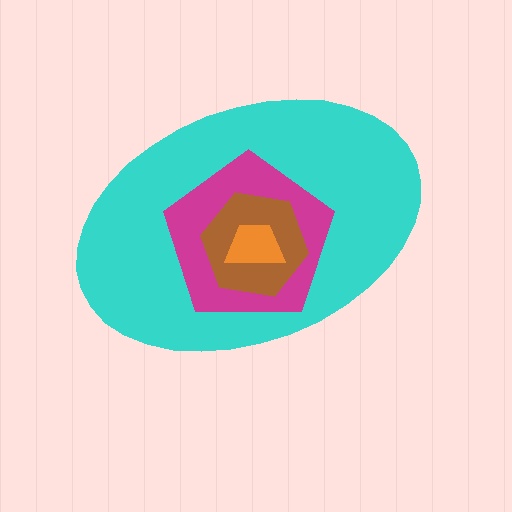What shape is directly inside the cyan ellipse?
The magenta pentagon.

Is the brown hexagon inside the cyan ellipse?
Yes.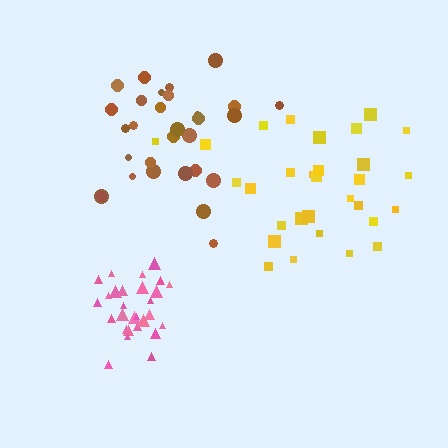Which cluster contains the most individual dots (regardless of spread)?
Yellow (31).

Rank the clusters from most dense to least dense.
pink, brown, yellow.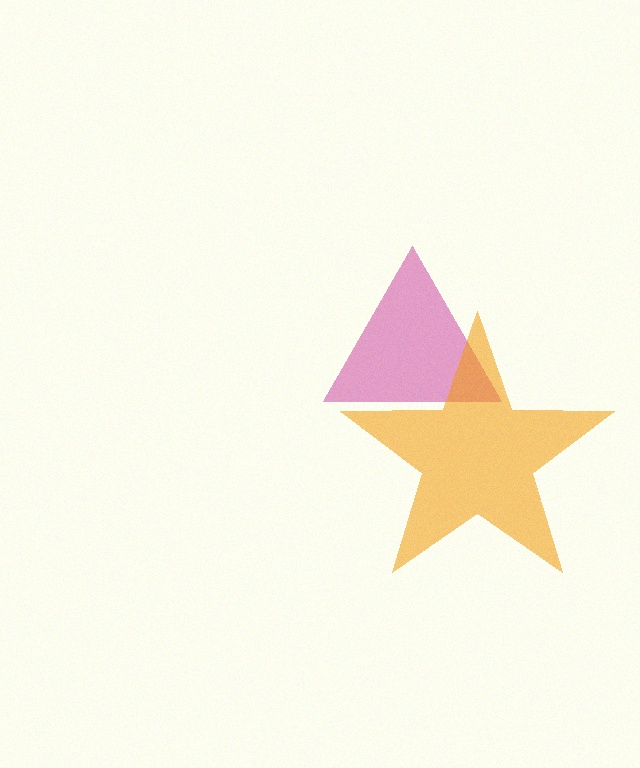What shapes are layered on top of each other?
The layered shapes are: a magenta triangle, an orange star.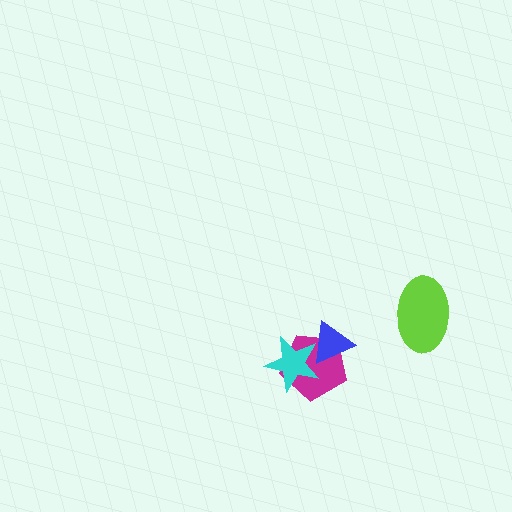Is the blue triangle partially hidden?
Yes, it is partially covered by another shape.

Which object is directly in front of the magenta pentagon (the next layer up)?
The blue triangle is directly in front of the magenta pentagon.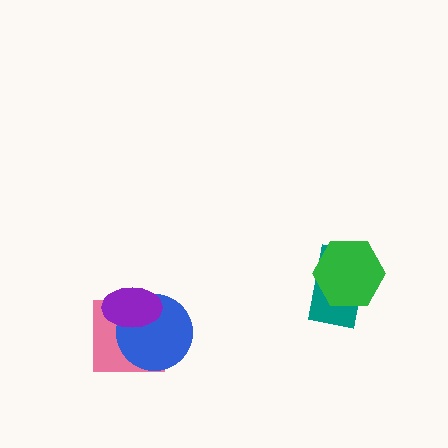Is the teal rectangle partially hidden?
Yes, it is partially covered by another shape.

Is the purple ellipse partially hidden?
No, no other shape covers it.